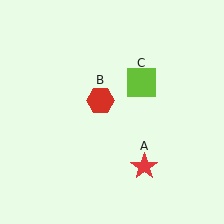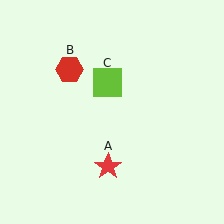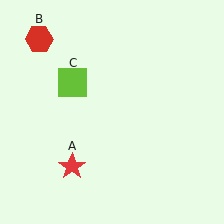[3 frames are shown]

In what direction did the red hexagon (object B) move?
The red hexagon (object B) moved up and to the left.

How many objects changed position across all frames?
3 objects changed position: red star (object A), red hexagon (object B), lime square (object C).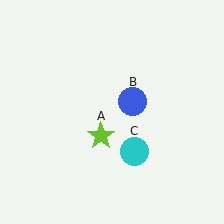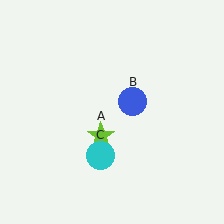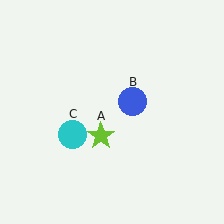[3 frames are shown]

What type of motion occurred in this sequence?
The cyan circle (object C) rotated clockwise around the center of the scene.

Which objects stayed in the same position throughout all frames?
Lime star (object A) and blue circle (object B) remained stationary.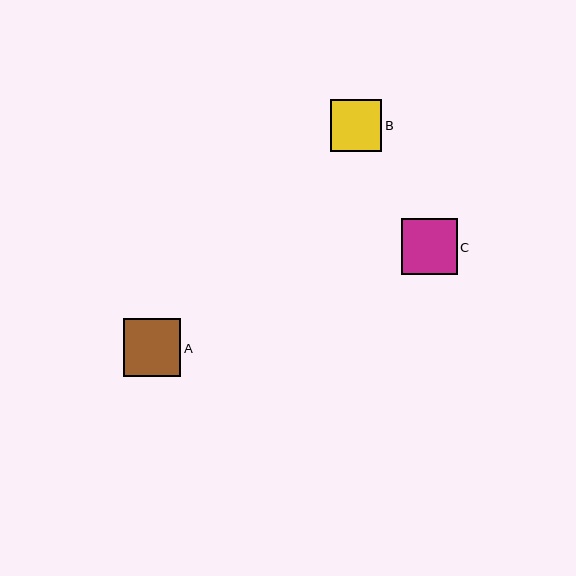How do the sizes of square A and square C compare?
Square A and square C are approximately the same size.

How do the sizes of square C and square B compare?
Square C and square B are approximately the same size.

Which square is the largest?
Square A is the largest with a size of approximately 58 pixels.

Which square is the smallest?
Square B is the smallest with a size of approximately 52 pixels.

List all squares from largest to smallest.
From largest to smallest: A, C, B.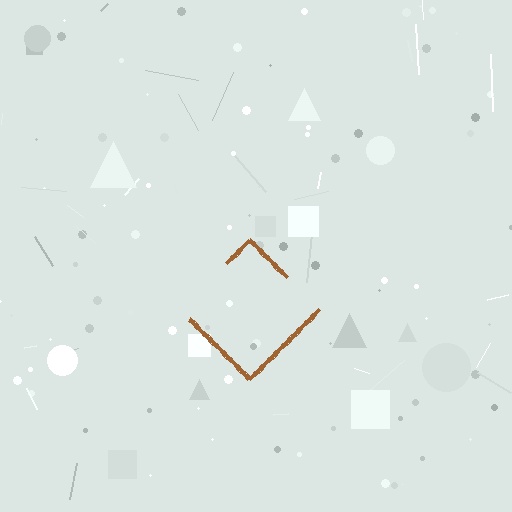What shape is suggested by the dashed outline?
The dashed outline suggests a diamond.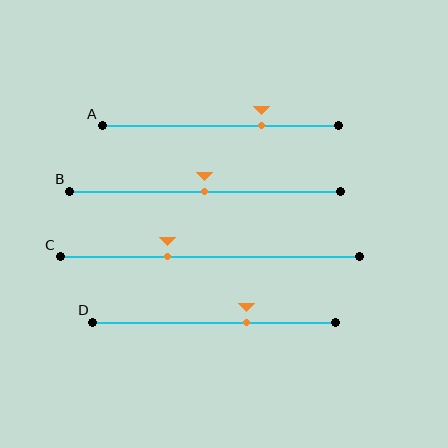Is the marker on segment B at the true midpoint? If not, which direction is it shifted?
Yes, the marker on segment B is at the true midpoint.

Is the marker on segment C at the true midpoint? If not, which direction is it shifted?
No, the marker on segment C is shifted to the left by about 14% of the segment length.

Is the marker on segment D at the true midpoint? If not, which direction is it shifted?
No, the marker on segment D is shifted to the right by about 13% of the segment length.